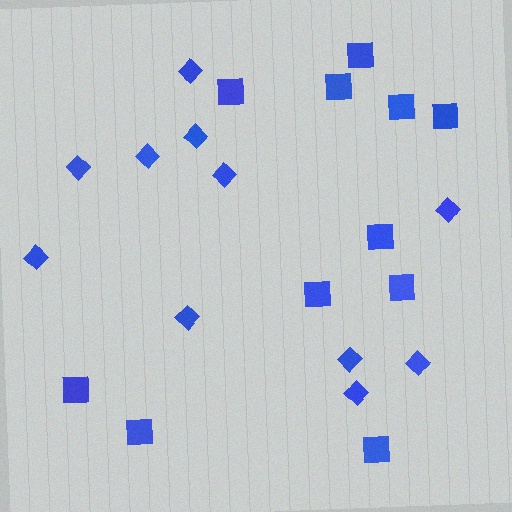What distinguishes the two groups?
There are 2 groups: one group of squares (11) and one group of diamonds (11).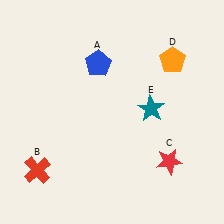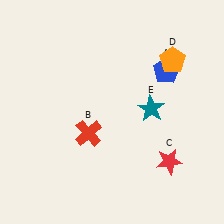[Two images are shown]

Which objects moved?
The objects that moved are: the blue pentagon (A), the red cross (B).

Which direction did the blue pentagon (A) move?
The blue pentagon (A) moved right.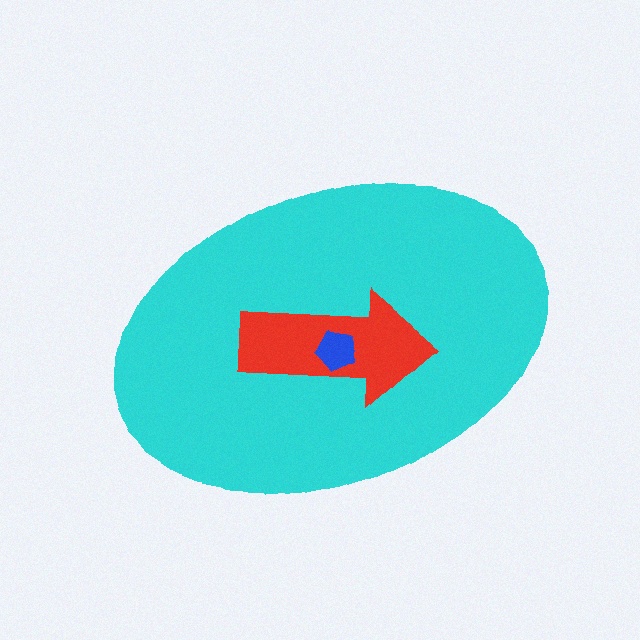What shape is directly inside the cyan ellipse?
The red arrow.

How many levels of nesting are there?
3.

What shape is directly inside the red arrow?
The blue pentagon.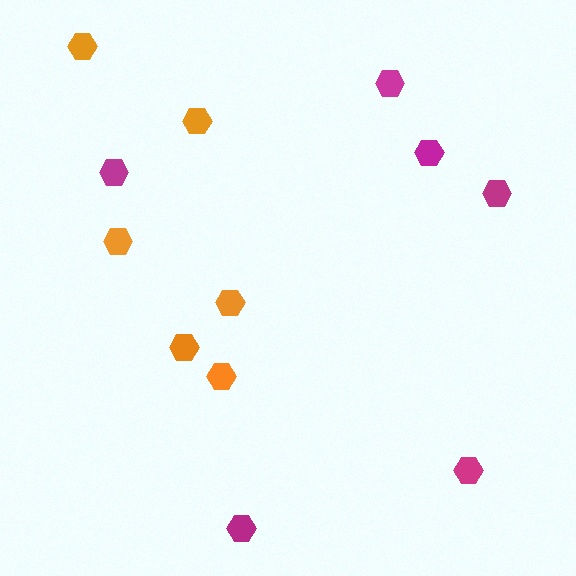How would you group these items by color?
There are 2 groups: one group of orange hexagons (6) and one group of magenta hexagons (6).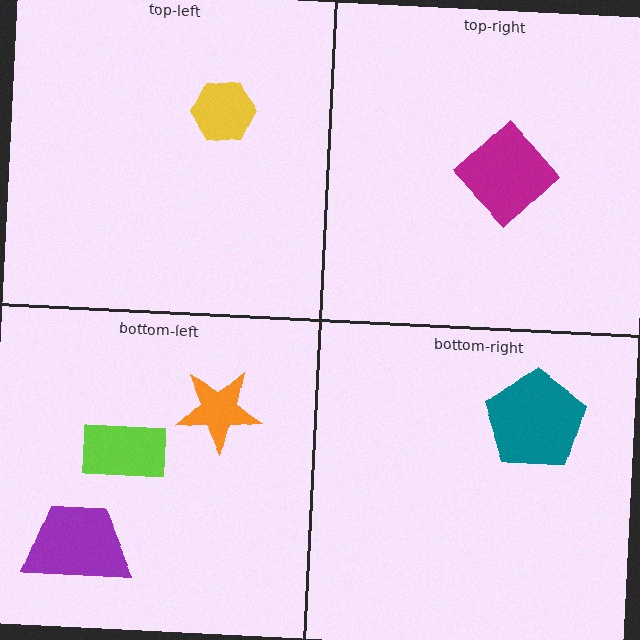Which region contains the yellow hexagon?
The top-left region.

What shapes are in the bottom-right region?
The teal pentagon.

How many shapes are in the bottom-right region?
1.